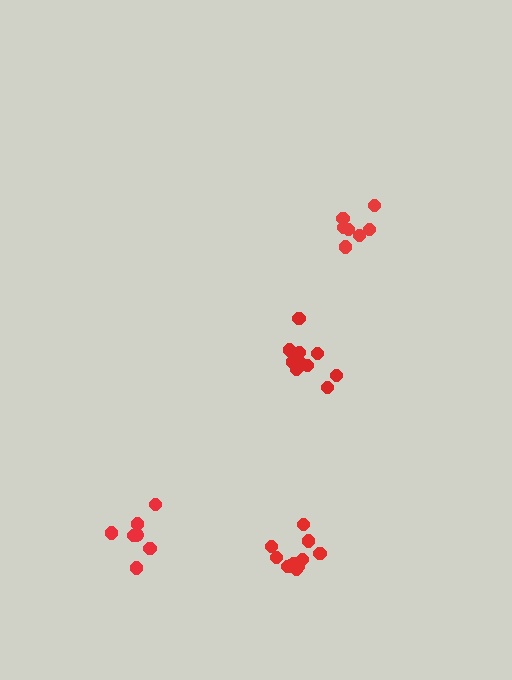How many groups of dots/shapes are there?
There are 4 groups.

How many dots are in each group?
Group 1: 7 dots, Group 2: 11 dots, Group 3: 7 dots, Group 4: 13 dots (38 total).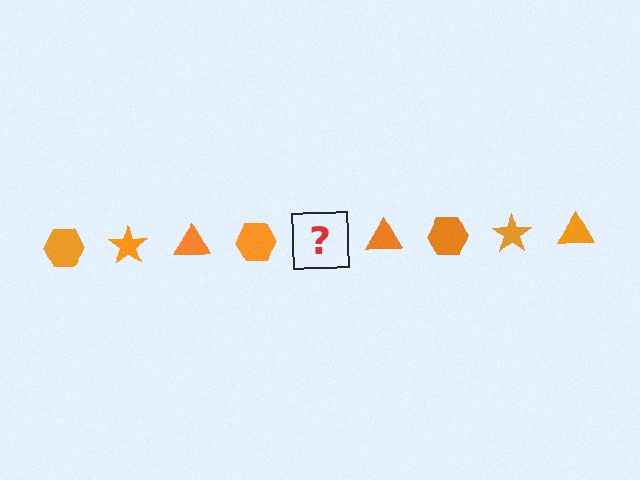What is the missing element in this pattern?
The missing element is an orange star.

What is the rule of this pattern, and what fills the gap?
The rule is that the pattern cycles through hexagon, star, triangle shapes in orange. The gap should be filled with an orange star.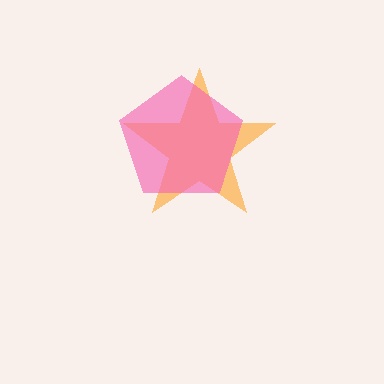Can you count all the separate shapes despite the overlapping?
Yes, there are 2 separate shapes.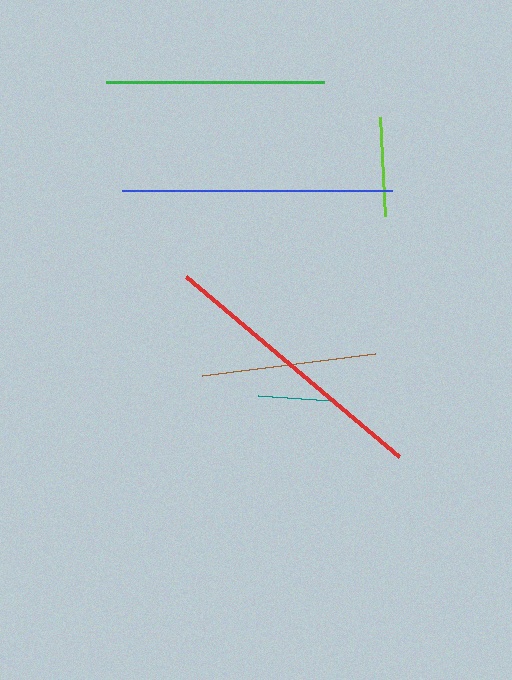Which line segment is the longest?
The red line is the longest at approximately 278 pixels.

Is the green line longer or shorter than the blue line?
The blue line is longer than the green line.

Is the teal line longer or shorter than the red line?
The red line is longer than the teal line.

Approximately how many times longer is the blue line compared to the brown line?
The blue line is approximately 1.5 times the length of the brown line.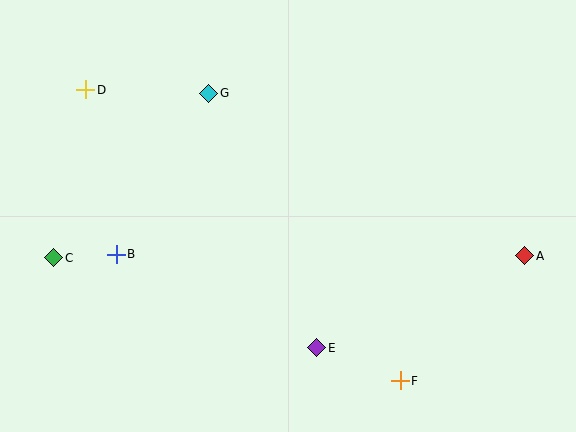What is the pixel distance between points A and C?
The distance between A and C is 471 pixels.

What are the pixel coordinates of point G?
Point G is at (209, 93).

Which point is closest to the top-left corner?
Point D is closest to the top-left corner.